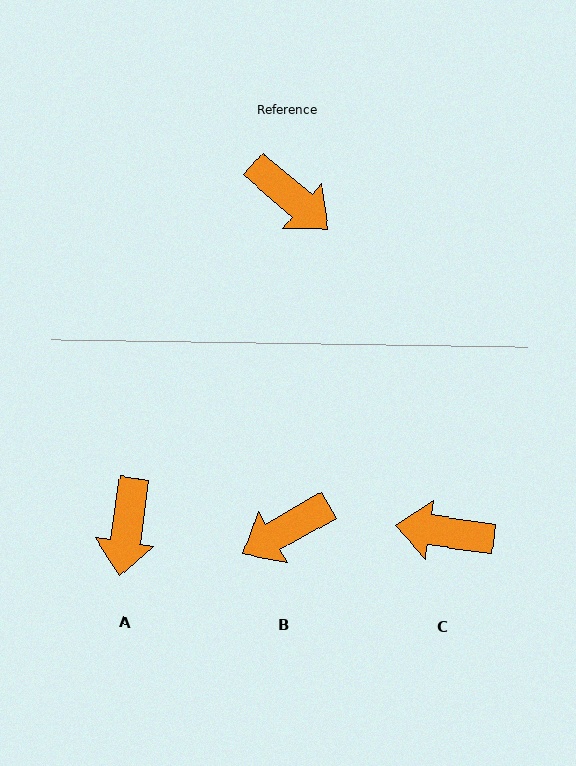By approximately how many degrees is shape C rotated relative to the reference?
Approximately 147 degrees clockwise.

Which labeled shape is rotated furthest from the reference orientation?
C, about 147 degrees away.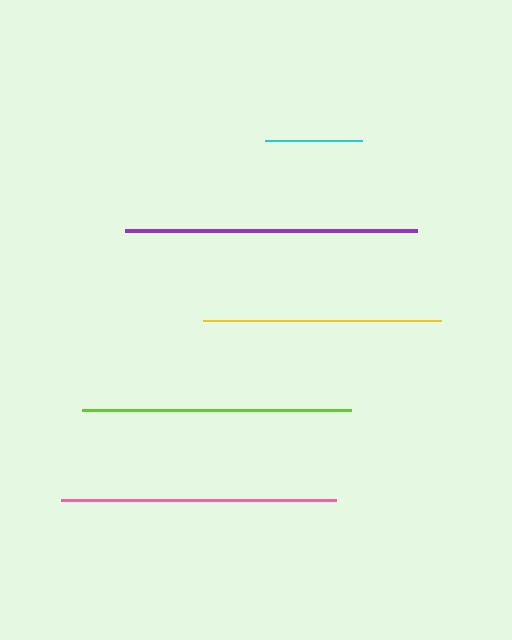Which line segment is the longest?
The purple line is the longest at approximately 292 pixels.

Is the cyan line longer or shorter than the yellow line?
The yellow line is longer than the cyan line.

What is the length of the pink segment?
The pink segment is approximately 276 pixels long.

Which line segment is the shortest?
The cyan line is the shortest at approximately 98 pixels.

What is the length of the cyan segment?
The cyan segment is approximately 98 pixels long.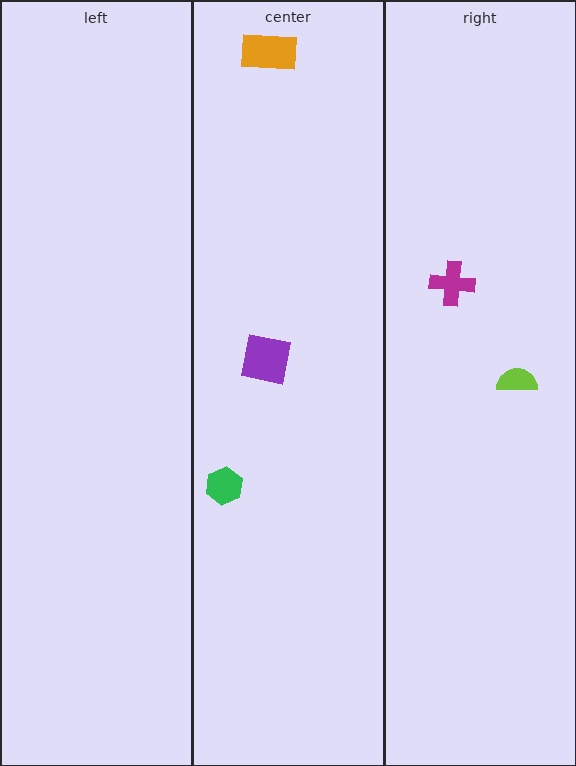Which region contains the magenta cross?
The right region.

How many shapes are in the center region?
3.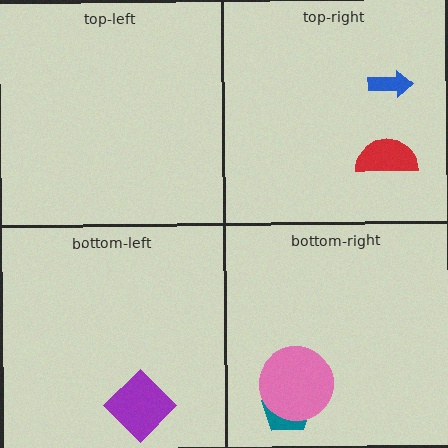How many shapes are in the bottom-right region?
2.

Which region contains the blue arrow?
The top-right region.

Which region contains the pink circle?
The bottom-right region.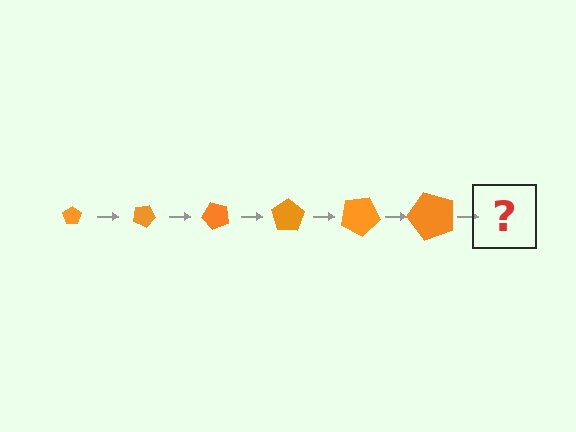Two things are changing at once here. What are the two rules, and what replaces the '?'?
The two rules are that the pentagon grows larger each step and it rotates 25 degrees each step. The '?' should be a pentagon, larger than the previous one and rotated 150 degrees from the start.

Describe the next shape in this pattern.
It should be a pentagon, larger than the previous one and rotated 150 degrees from the start.